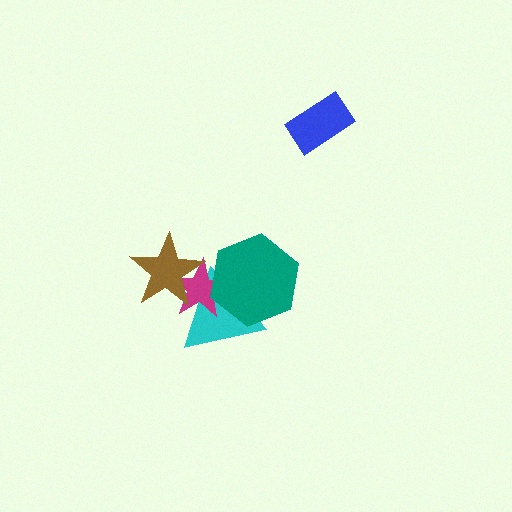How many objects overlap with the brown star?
2 objects overlap with the brown star.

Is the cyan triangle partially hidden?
Yes, it is partially covered by another shape.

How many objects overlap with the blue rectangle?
0 objects overlap with the blue rectangle.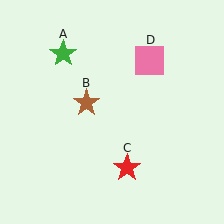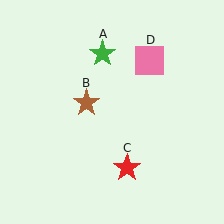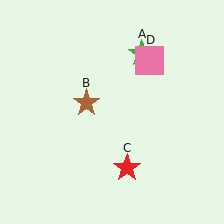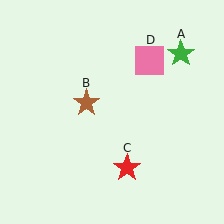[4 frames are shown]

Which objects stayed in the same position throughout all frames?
Brown star (object B) and red star (object C) and pink square (object D) remained stationary.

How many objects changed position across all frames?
1 object changed position: green star (object A).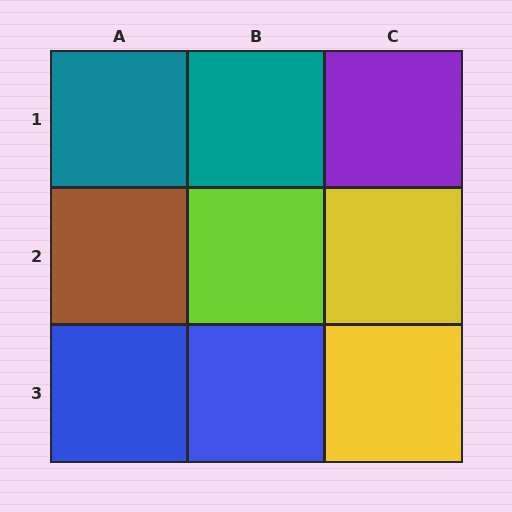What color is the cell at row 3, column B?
Blue.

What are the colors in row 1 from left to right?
Teal, teal, purple.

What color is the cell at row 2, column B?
Lime.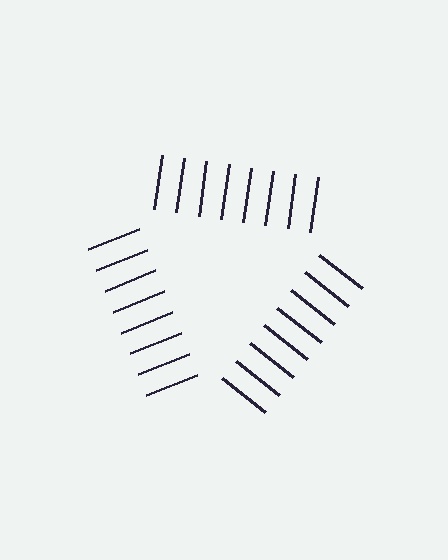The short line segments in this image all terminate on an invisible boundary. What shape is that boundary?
An illusory triangle — the line segments terminate on its edges but no continuous stroke is drawn.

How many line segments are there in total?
24 — 8 along each of the 3 edges.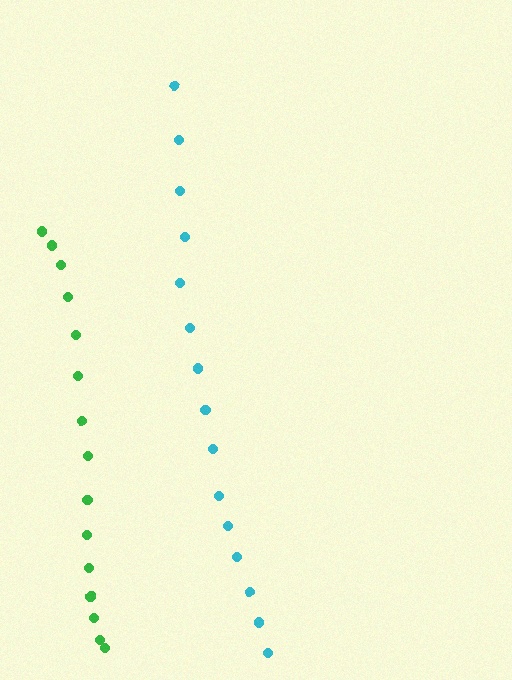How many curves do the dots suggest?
There are 2 distinct paths.